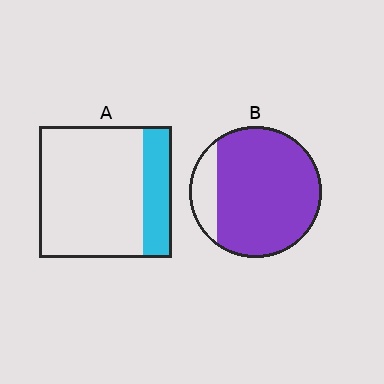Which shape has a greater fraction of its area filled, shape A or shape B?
Shape B.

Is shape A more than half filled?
No.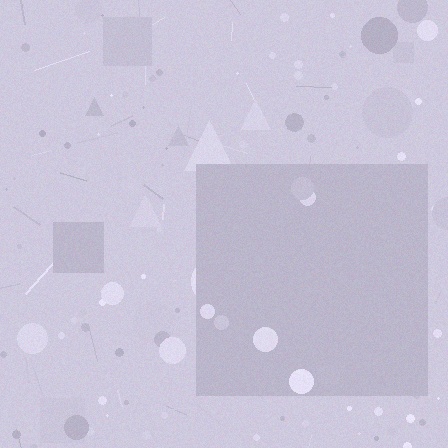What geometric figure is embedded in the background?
A square is embedded in the background.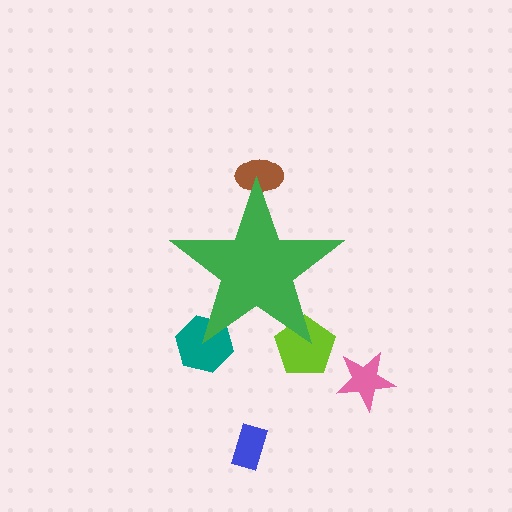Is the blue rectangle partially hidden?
No, the blue rectangle is fully visible.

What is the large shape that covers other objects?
A green star.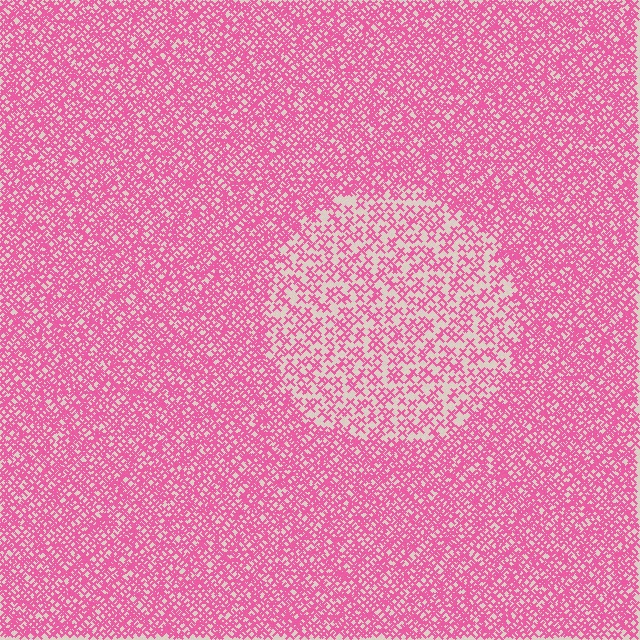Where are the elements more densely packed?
The elements are more densely packed outside the circle boundary.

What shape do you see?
I see a circle.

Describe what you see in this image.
The image contains small pink elements arranged at two different densities. A circle-shaped region is visible where the elements are less densely packed than the surrounding area.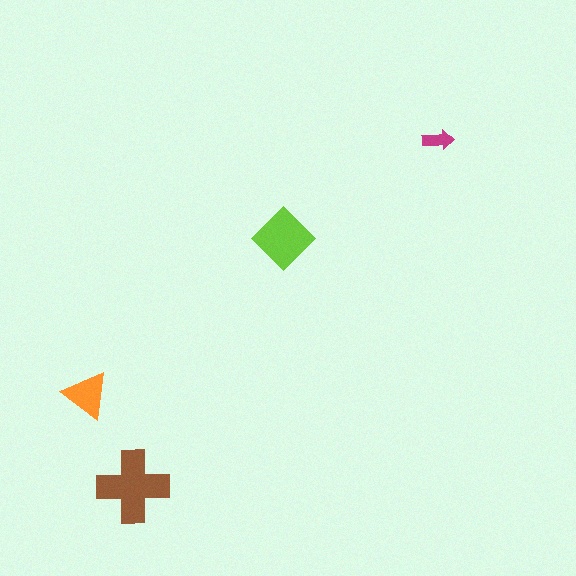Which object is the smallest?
The magenta arrow.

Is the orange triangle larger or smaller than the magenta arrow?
Larger.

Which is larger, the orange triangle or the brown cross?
The brown cross.